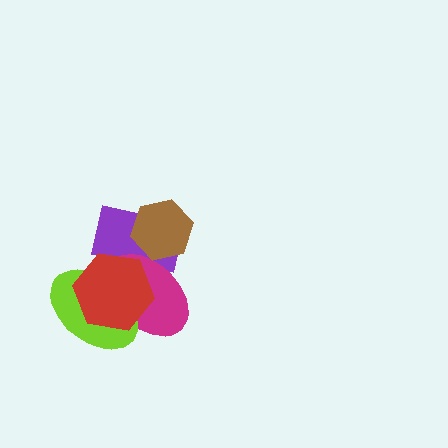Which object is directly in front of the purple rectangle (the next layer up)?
The magenta ellipse is directly in front of the purple rectangle.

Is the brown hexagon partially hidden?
No, no other shape covers it.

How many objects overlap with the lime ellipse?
2 objects overlap with the lime ellipse.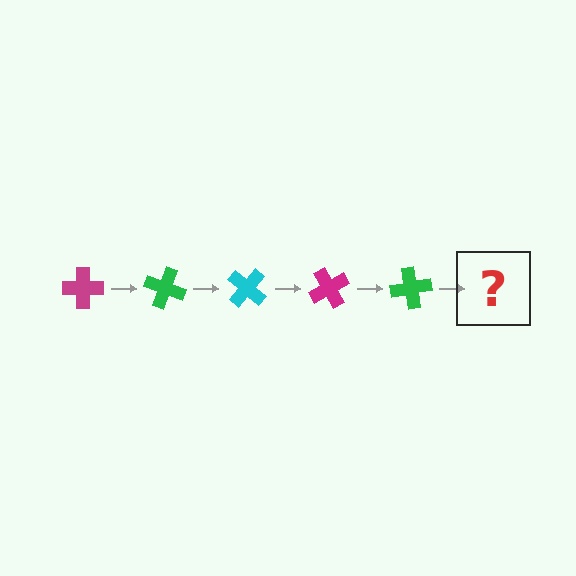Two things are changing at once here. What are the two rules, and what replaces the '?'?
The two rules are that it rotates 20 degrees each step and the color cycles through magenta, green, and cyan. The '?' should be a cyan cross, rotated 100 degrees from the start.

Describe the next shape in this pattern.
It should be a cyan cross, rotated 100 degrees from the start.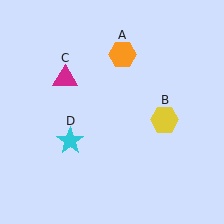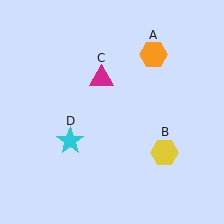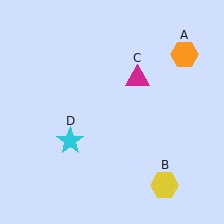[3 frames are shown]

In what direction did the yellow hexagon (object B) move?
The yellow hexagon (object B) moved down.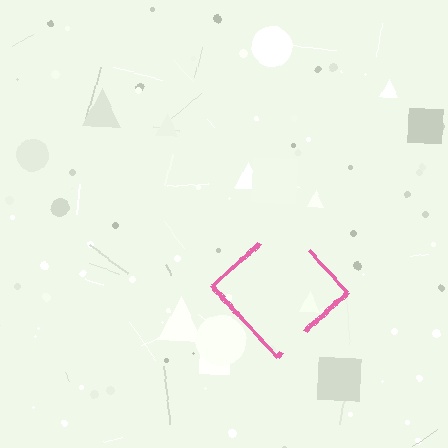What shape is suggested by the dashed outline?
The dashed outline suggests a diamond.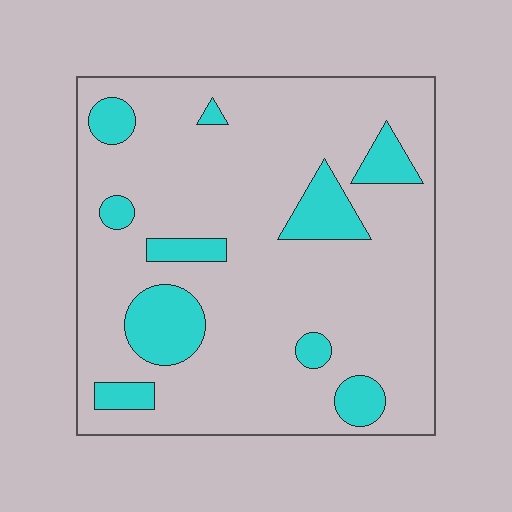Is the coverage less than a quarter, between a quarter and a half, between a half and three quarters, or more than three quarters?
Less than a quarter.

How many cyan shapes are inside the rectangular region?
10.